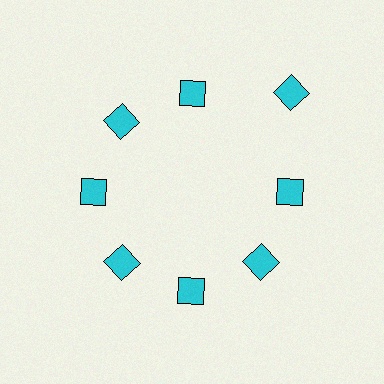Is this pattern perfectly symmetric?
No. The 8 cyan diamonds are arranged in a ring, but one element near the 2 o'clock position is pushed outward from the center, breaking the 8-fold rotational symmetry.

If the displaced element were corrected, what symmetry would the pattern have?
It would have 8-fold rotational symmetry — the pattern would map onto itself every 45 degrees.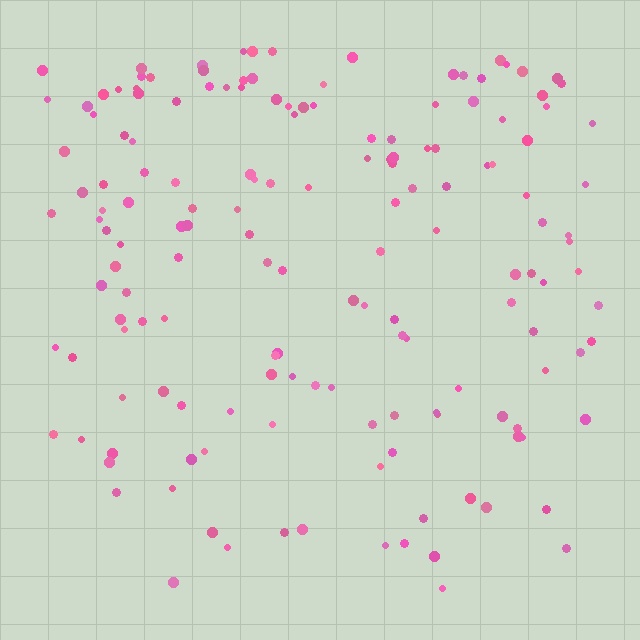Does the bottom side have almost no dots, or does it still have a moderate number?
Still a moderate number, just noticeably fewer than the top.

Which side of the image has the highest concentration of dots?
The top.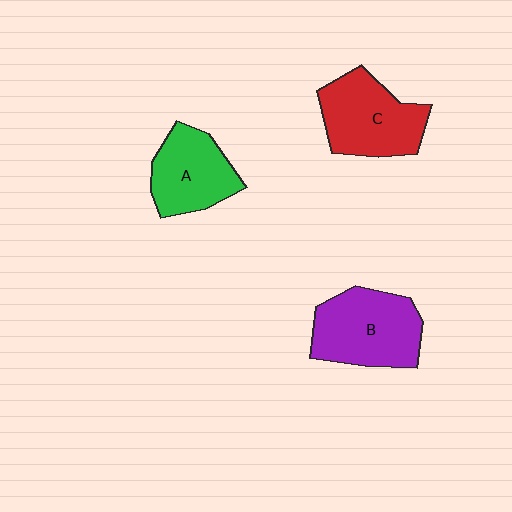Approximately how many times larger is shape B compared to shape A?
Approximately 1.3 times.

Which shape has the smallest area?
Shape A (green).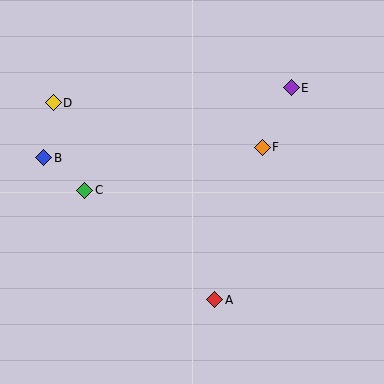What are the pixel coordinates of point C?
Point C is at (85, 190).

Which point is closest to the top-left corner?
Point D is closest to the top-left corner.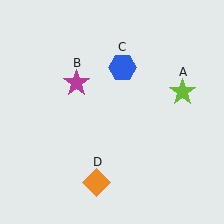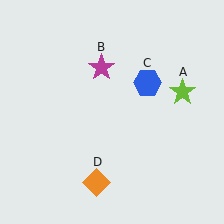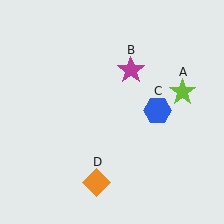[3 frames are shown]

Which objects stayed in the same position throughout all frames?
Lime star (object A) and orange diamond (object D) remained stationary.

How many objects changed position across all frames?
2 objects changed position: magenta star (object B), blue hexagon (object C).